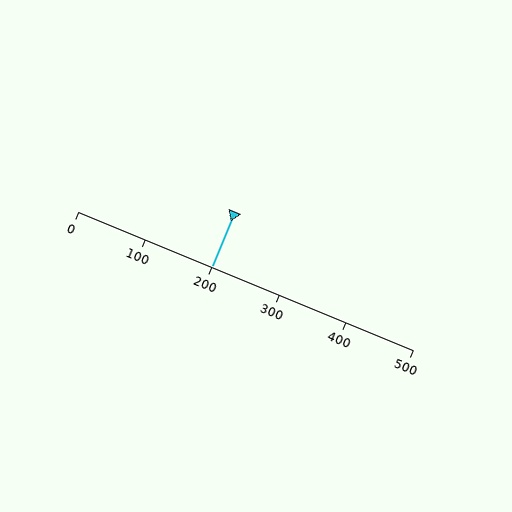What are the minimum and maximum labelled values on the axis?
The axis runs from 0 to 500.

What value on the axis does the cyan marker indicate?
The marker indicates approximately 200.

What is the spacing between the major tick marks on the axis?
The major ticks are spaced 100 apart.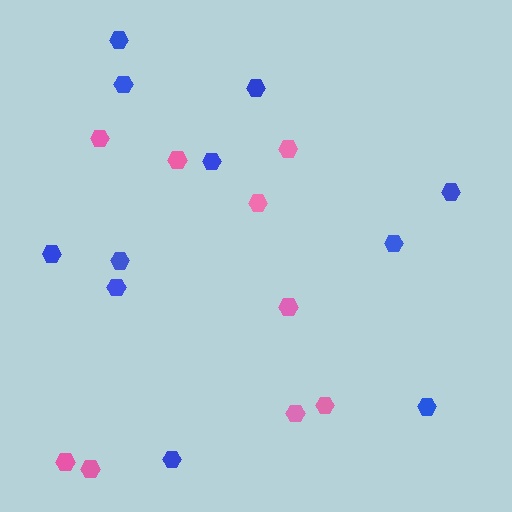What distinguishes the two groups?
There are 2 groups: one group of blue hexagons (11) and one group of pink hexagons (9).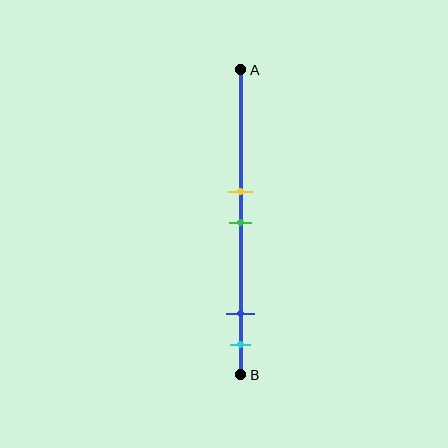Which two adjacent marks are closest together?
The yellow and green marks are the closest adjacent pair.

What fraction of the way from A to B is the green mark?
The green mark is approximately 50% (0.5) of the way from A to B.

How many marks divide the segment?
There are 4 marks dividing the segment.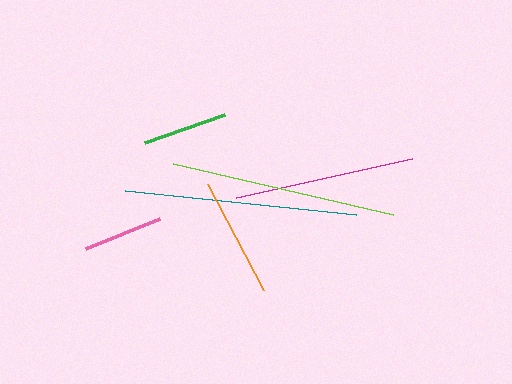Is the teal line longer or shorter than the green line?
The teal line is longer than the green line.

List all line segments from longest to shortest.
From longest to shortest: teal, lime, magenta, orange, green, pink.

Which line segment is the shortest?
The pink line is the shortest at approximately 80 pixels.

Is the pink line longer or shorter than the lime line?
The lime line is longer than the pink line.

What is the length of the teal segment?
The teal segment is approximately 232 pixels long.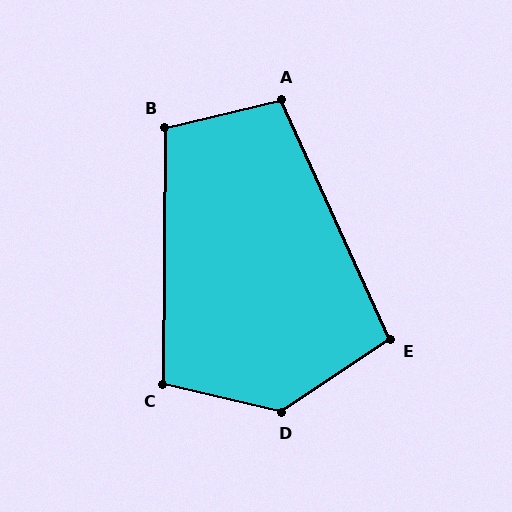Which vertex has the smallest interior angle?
E, at approximately 99 degrees.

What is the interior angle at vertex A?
Approximately 101 degrees (obtuse).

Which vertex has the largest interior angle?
D, at approximately 133 degrees.